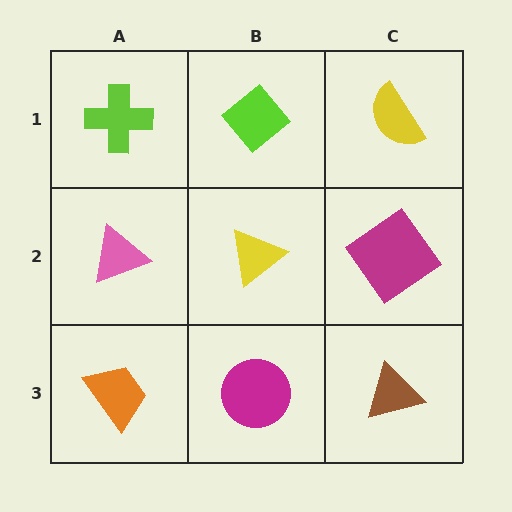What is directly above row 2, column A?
A lime cross.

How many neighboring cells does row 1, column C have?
2.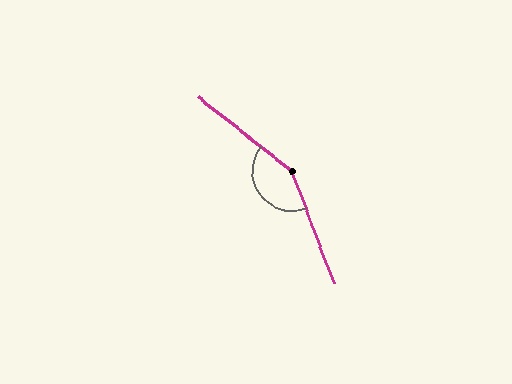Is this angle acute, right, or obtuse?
It is obtuse.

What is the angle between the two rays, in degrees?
Approximately 149 degrees.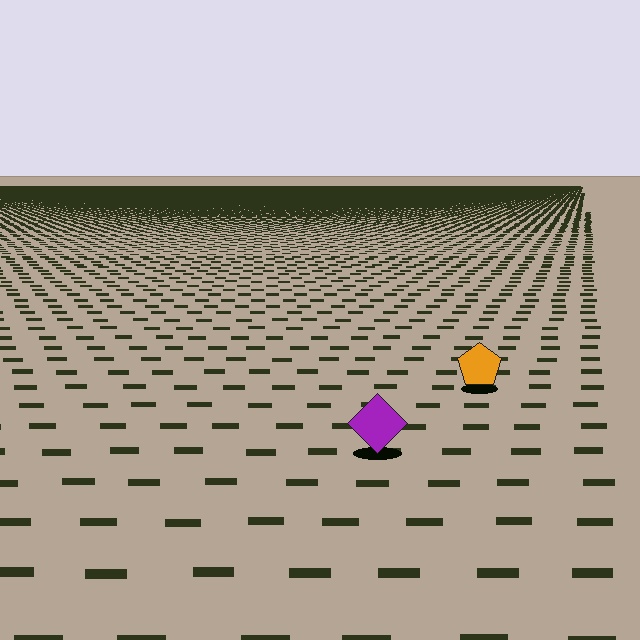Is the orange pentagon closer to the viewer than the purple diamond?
No. The purple diamond is closer — you can tell from the texture gradient: the ground texture is coarser near it.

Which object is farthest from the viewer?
The orange pentagon is farthest from the viewer. It appears smaller and the ground texture around it is denser.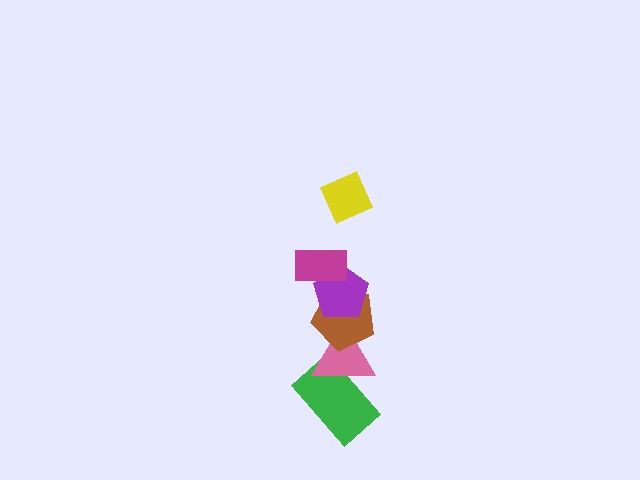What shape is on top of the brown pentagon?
The purple pentagon is on top of the brown pentagon.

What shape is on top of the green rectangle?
The pink triangle is on top of the green rectangle.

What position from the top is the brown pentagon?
The brown pentagon is 4th from the top.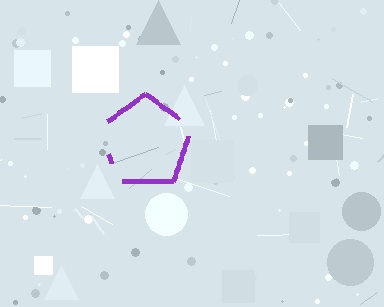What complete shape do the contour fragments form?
The contour fragments form a pentagon.